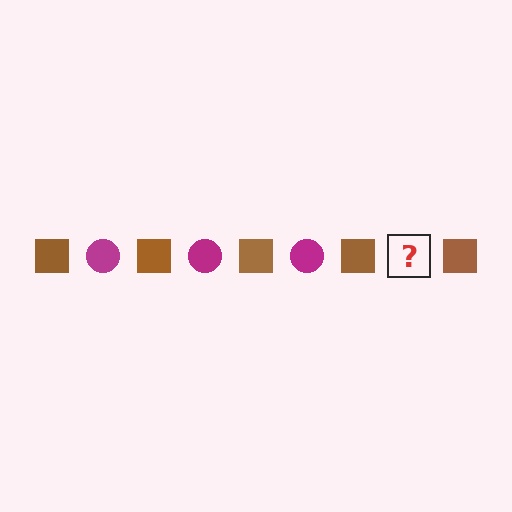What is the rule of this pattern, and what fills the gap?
The rule is that the pattern alternates between brown square and magenta circle. The gap should be filled with a magenta circle.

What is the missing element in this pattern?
The missing element is a magenta circle.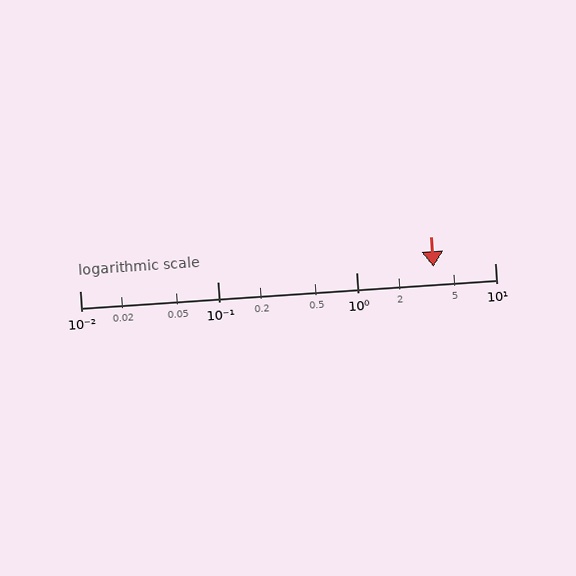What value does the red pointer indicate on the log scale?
The pointer indicates approximately 3.6.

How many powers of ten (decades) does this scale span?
The scale spans 3 decades, from 0.01 to 10.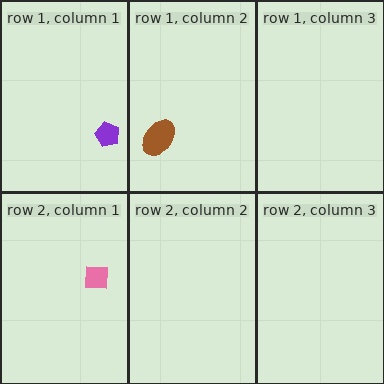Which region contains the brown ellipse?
The row 1, column 2 region.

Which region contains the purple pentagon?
The row 1, column 1 region.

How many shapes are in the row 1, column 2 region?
1.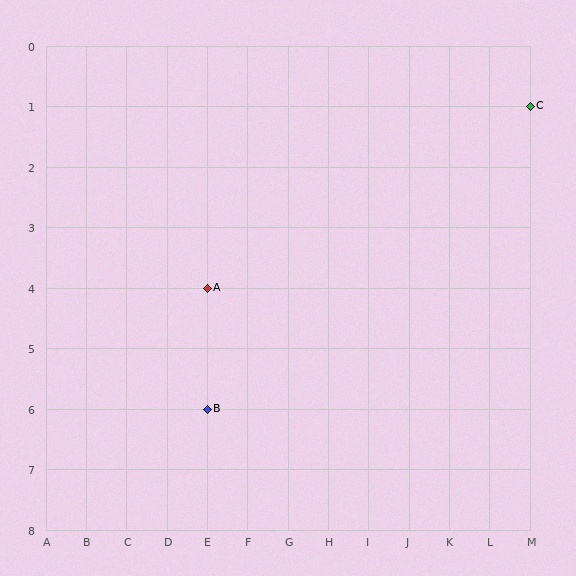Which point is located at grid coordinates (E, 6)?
Point B is at (E, 6).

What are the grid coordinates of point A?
Point A is at grid coordinates (E, 4).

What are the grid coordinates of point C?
Point C is at grid coordinates (M, 1).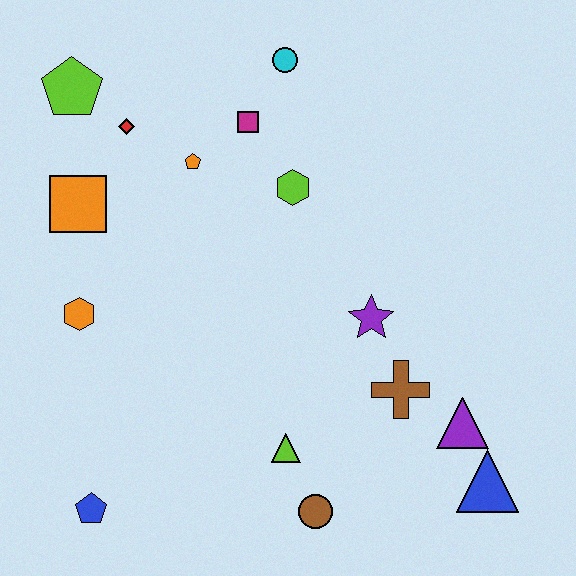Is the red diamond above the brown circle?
Yes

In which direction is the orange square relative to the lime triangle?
The orange square is above the lime triangle.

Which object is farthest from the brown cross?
The lime pentagon is farthest from the brown cross.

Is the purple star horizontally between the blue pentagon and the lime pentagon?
No